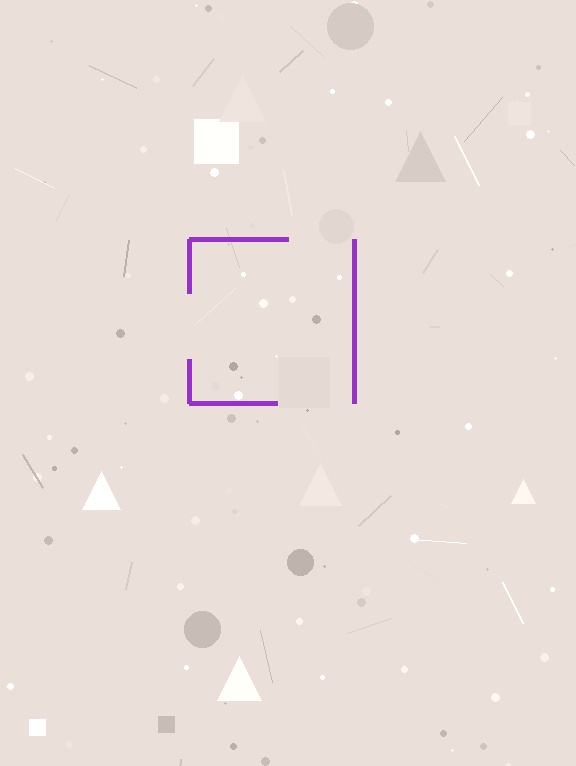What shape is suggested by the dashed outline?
The dashed outline suggests a square.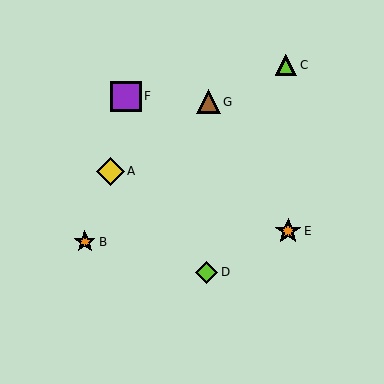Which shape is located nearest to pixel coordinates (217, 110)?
The brown triangle (labeled G) at (209, 102) is nearest to that location.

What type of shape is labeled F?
Shape F is a purple square.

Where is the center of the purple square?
The center of the purple square is at (126, 96).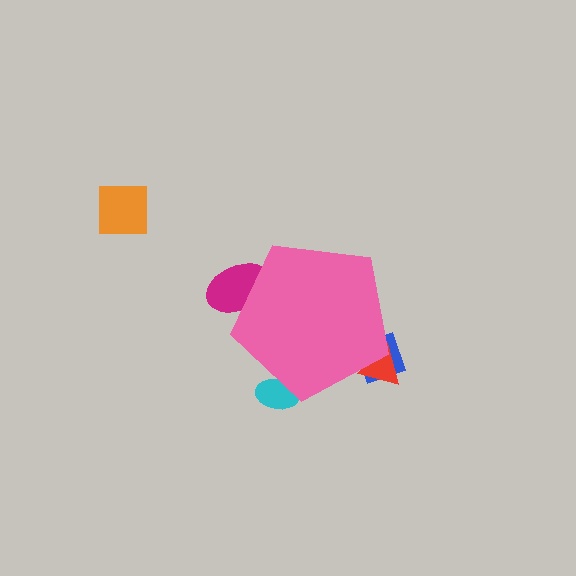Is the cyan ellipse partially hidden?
Yes, the cyan ellipse is partially hidden behind the pink pentagon.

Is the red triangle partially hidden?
Yes, the red triangle is partially hidden behind the pink pentagon.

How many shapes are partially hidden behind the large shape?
4 shapes are partially hidden.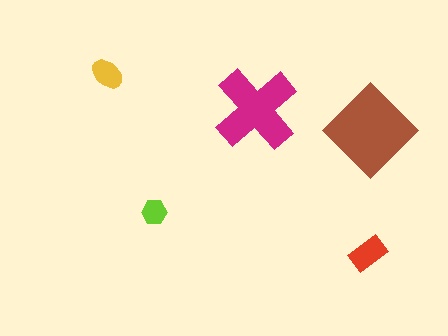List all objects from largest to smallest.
The brown diamond, the magenta cross, the red rectangle, the yellow ellipse, the lime hexagon.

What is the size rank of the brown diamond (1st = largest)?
1st.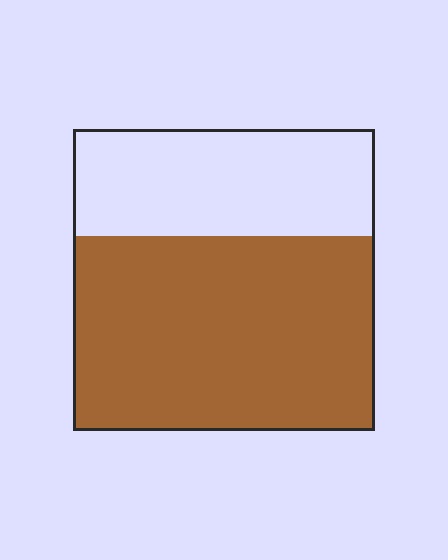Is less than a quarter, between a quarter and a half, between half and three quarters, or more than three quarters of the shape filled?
Between half and three quarters.